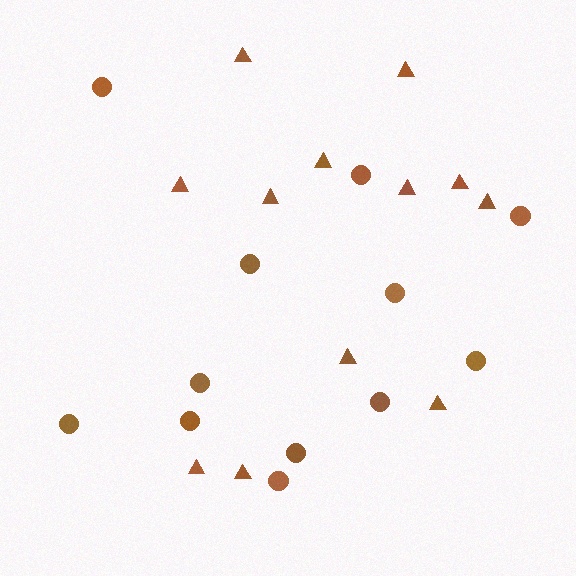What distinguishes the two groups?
There are 2 groups: one group of circles (12) and one group of triangles (12).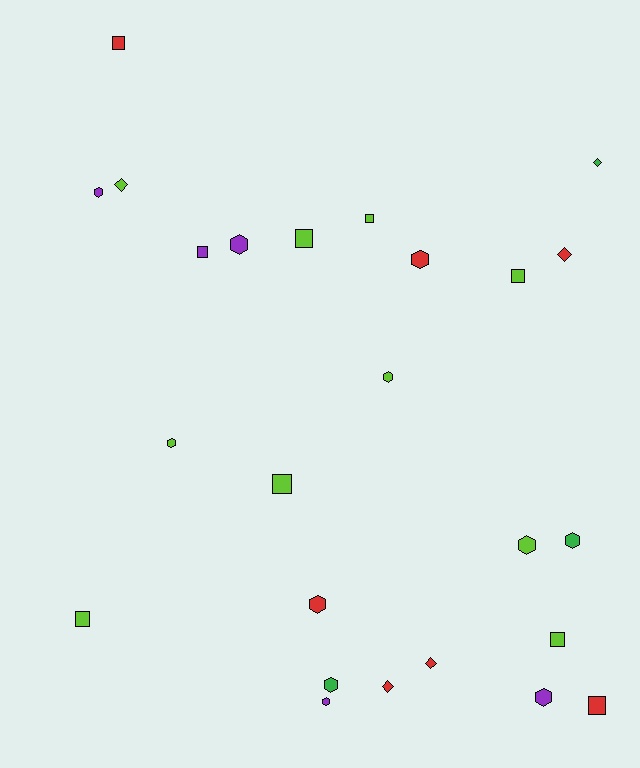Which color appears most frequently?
Lime, with 10 objects.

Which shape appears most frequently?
Hexagon, with 11 objects.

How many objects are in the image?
There are 25 objects.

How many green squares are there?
There are no green squares.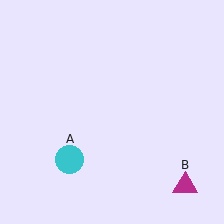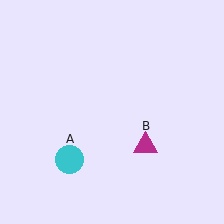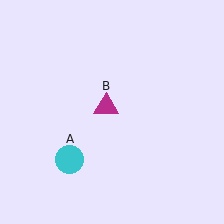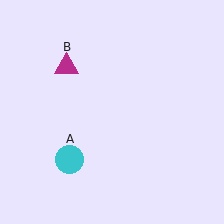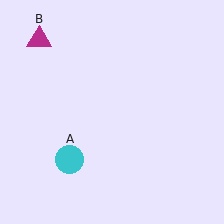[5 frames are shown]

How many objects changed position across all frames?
1 object changed position: magenta triangle (object B).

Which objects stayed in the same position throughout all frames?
Cyan circle (object A) remained stationary.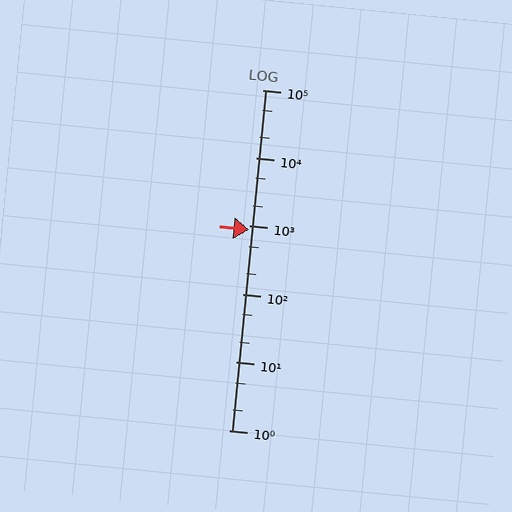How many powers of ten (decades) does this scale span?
The scale spans 5 decades, from 1 to 100000.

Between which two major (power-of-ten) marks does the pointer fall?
The pointer is between 100 and 1000.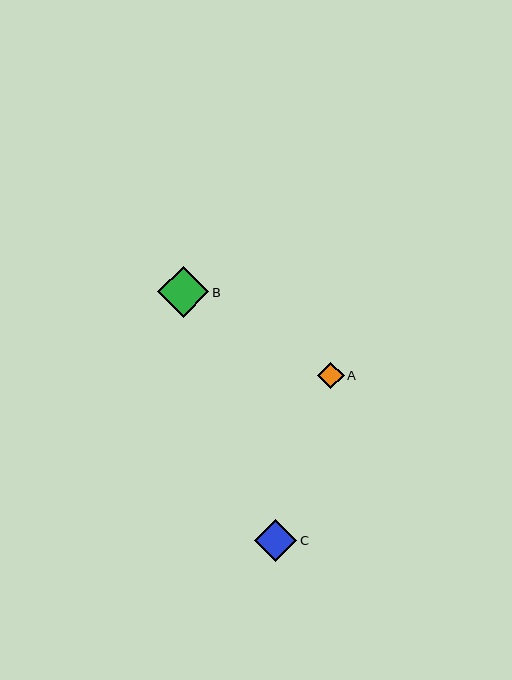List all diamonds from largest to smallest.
From largest to smallest: B, C, A.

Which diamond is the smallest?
Diamond A is the smallest with a size of approximately 27 pixels.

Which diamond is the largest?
Diamond B is the largest with a size of approximately 51 pixels.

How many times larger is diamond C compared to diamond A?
Diamond C is approximately 1.6 times the size of diamond A.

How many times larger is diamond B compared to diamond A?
Diamond B is approximately 1.9 times the size of diamond A.